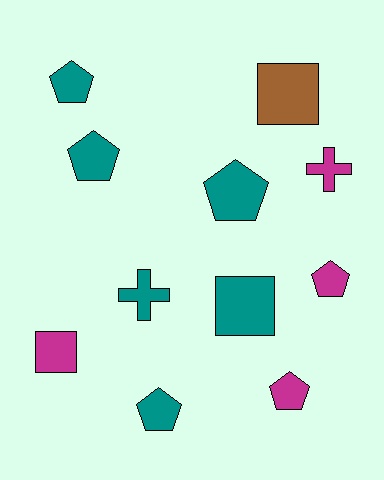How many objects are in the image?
There are 11 objects.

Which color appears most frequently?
Teal, with 6 objects.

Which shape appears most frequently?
Pentagon, with 6 objects.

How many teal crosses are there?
There is 1 teal cross.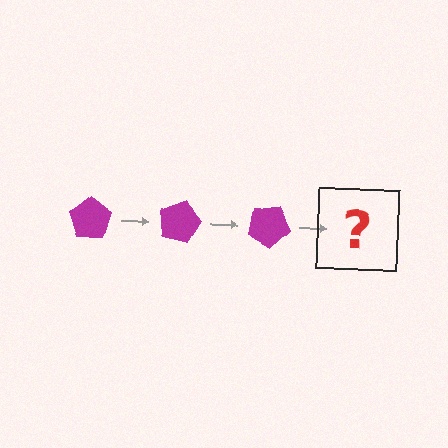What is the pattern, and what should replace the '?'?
The pattern is that the pentagon rotates 15 degrees each step. The '?' should be a magenta pentagon rotated 45 degrees.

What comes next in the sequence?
The next element should be a magenta pentagon rotated 45 degrees.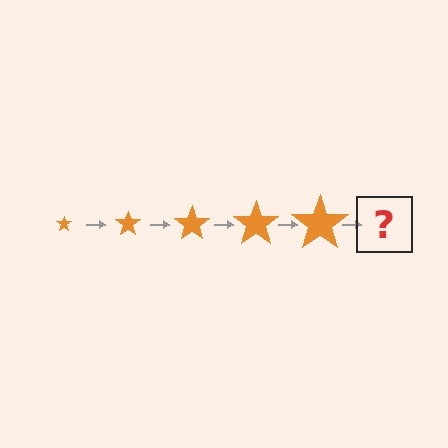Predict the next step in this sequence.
The next step is an orange star, larger than the previous one.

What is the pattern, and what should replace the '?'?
The pattern is that the star gets progressively larger each step. The '?' should be an orange star, larger than the previous one.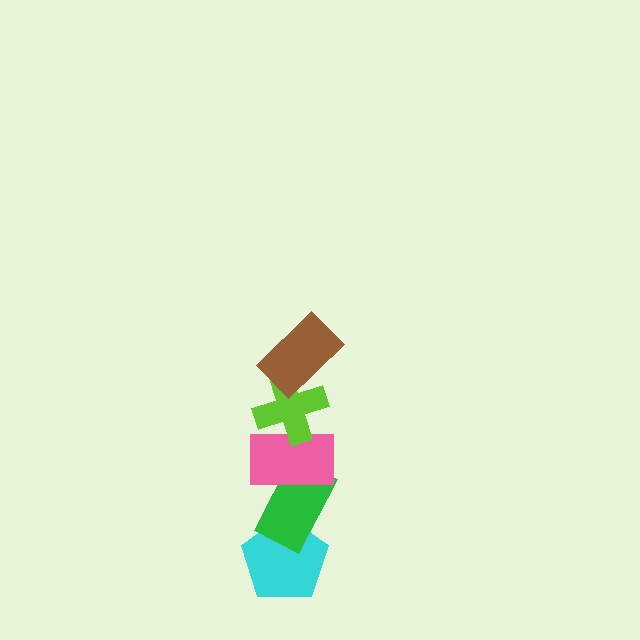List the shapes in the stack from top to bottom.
From top to bottom: the brown rectangle, the lime cross, the pink rectangle, the green rectangle, the cyan pentagon.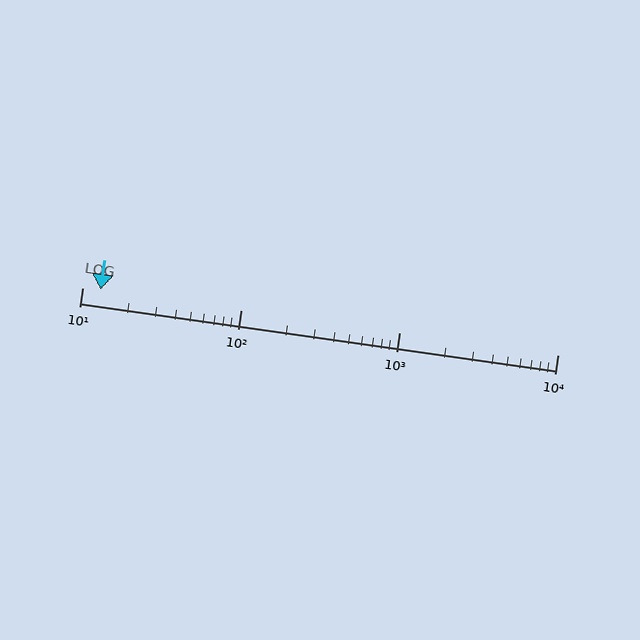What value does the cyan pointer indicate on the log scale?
The pointer indicates approximately 13.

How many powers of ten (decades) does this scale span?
The scale spans 3 decades, from 10 to 10000.